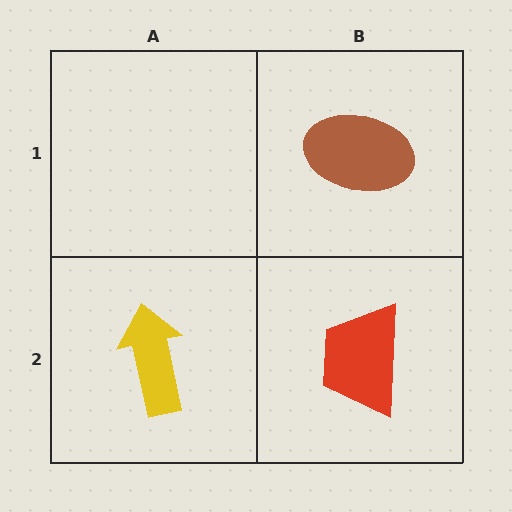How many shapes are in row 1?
1 shape.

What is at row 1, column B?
A brown ellipse.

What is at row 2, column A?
A yellow arrow.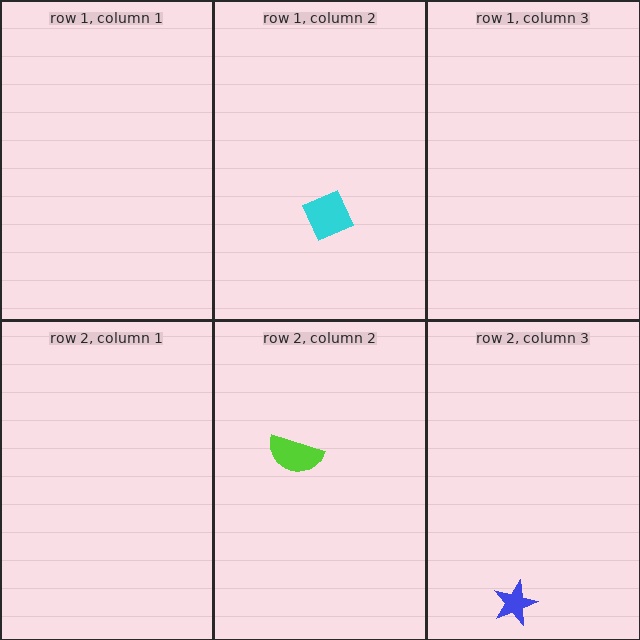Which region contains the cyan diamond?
The row 1, column 2 region.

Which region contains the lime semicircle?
The row 2, column 2 region.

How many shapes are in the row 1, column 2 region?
1.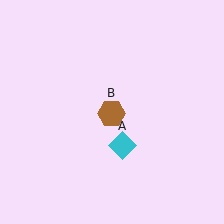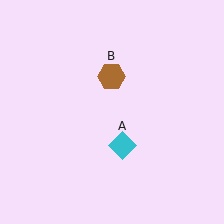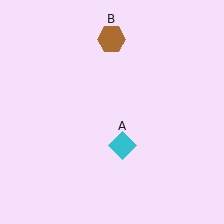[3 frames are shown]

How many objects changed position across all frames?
1 object changed position: brown hexagon (object B).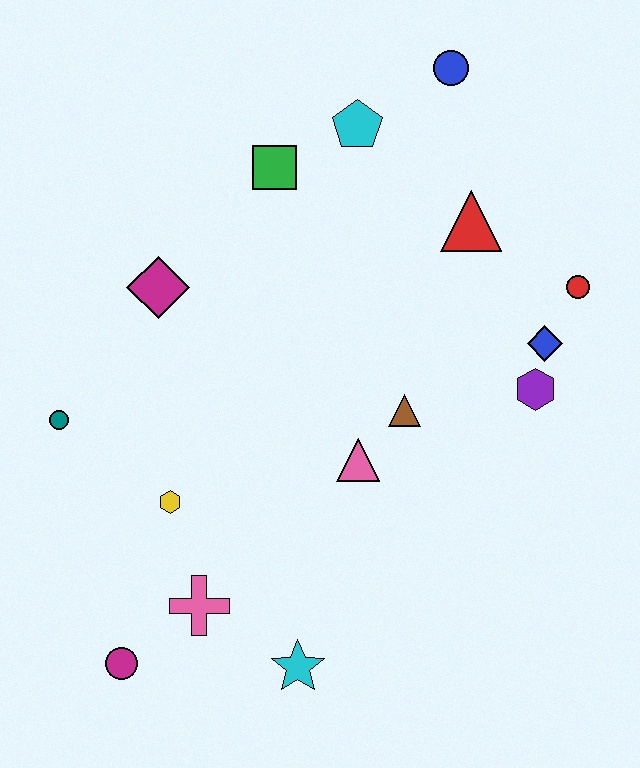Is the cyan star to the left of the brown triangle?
Yes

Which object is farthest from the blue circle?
The magenta circle is farthest from the blue circle.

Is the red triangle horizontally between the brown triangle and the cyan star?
No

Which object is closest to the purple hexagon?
The blue diamond is closest to the purple hexagon.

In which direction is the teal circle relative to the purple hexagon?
The teal circle is to the left of the purple hexagon.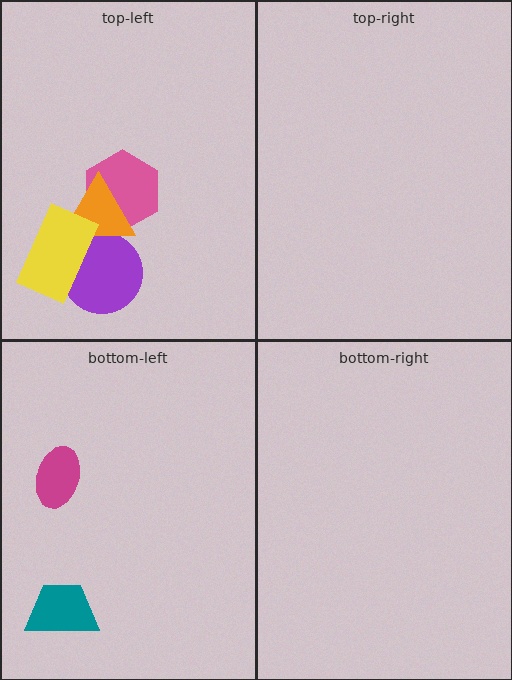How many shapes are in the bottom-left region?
2.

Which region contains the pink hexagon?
The top-left region.